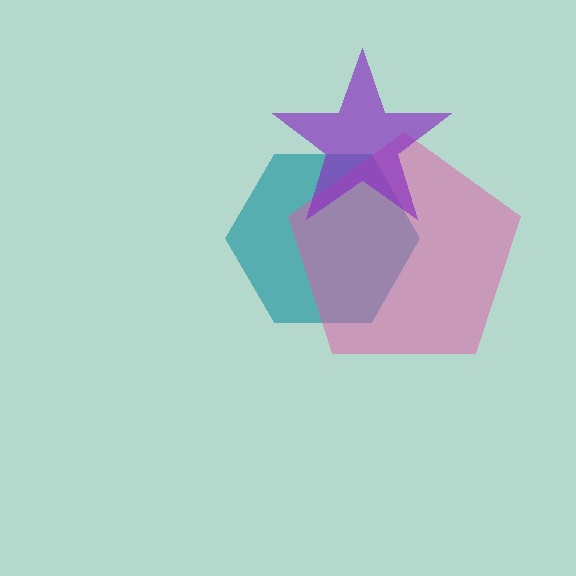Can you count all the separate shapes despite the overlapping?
Yes, there are 3 separate shapes.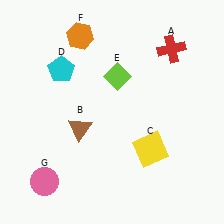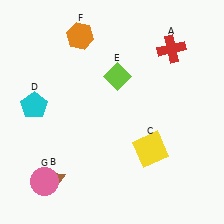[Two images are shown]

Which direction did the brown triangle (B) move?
The brown triangle (B) moved down.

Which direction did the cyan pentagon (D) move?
The cyan pentagon (D) moved down.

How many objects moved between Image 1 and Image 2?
2 objects moved between the two images.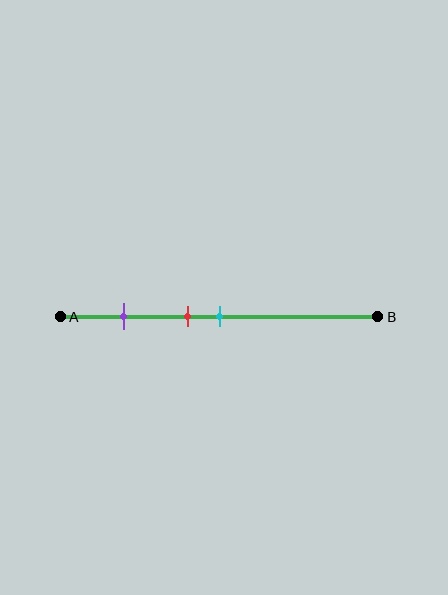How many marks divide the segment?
There are 3 marks dividing the segment.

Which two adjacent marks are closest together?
The red and cyan marks are the closest adjacent pair.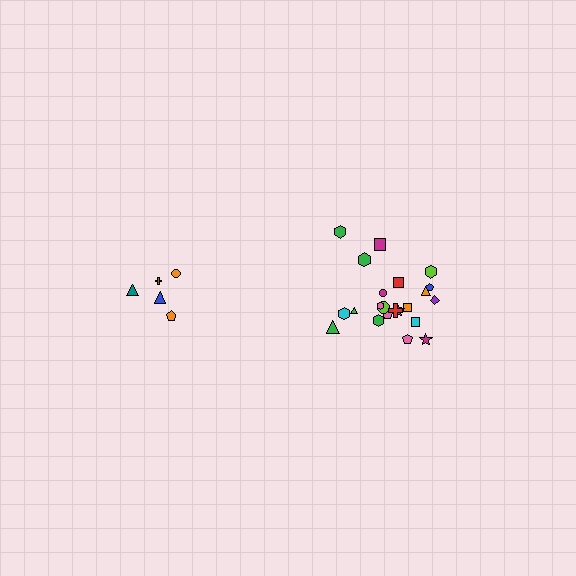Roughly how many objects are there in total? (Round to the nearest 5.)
Roughly 25 objects in total.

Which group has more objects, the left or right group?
The right group.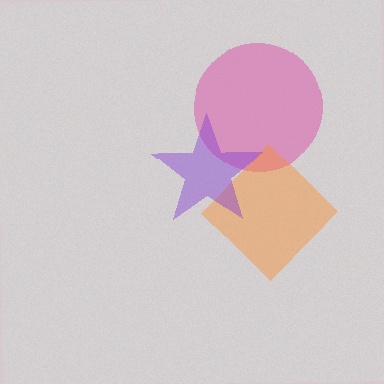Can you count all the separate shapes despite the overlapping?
Yes, there are 3 separate shapes.